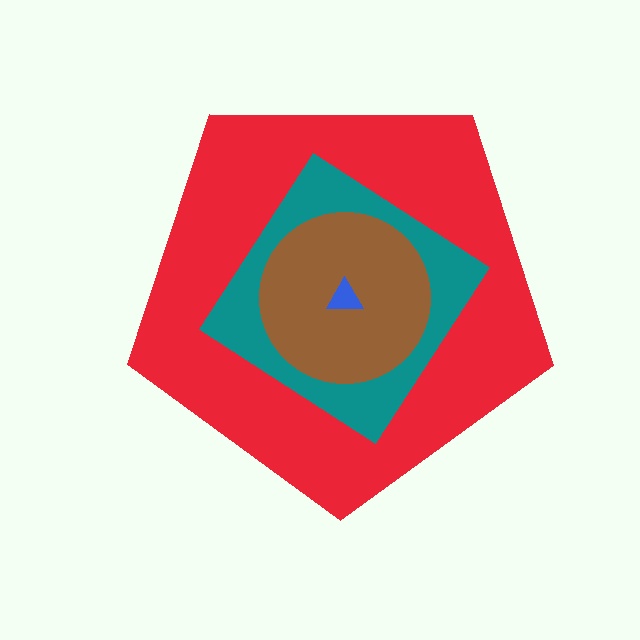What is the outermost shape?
The red pentagon.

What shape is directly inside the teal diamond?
The brown circle.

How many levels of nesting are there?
4.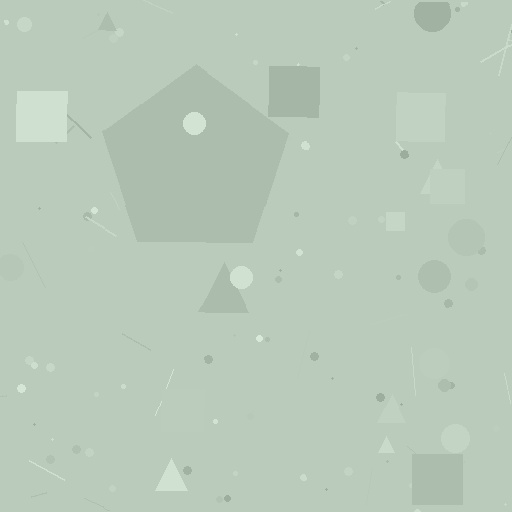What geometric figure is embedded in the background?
A pentagon is embedded in the background.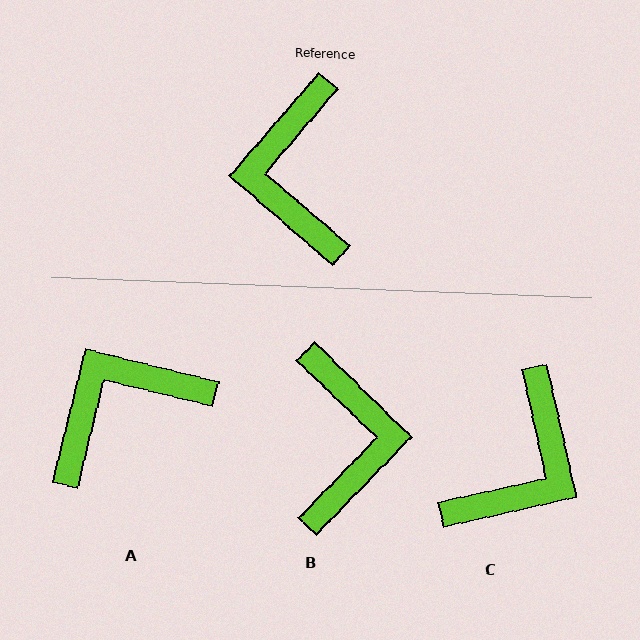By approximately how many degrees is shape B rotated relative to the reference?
Approximately 176 degrees counter-clockwise.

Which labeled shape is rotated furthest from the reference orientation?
B, about 176 degrees away.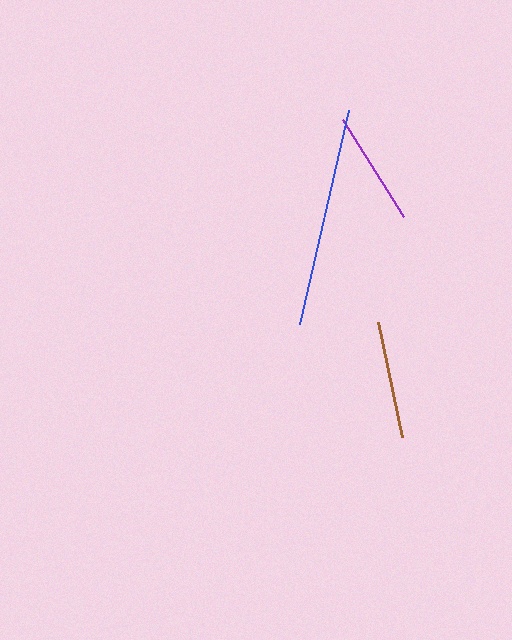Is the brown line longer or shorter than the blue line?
The blue line is longer than the brown line.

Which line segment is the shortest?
The purple line is the shortest at approximately 115 pixels.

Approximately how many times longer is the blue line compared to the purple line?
The blue line is approximately 1.9 times the length of the purple line.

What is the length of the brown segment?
The brown segment is approximately 118 pixels long.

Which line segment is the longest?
The blue line is the longest at approximately 220 pixels.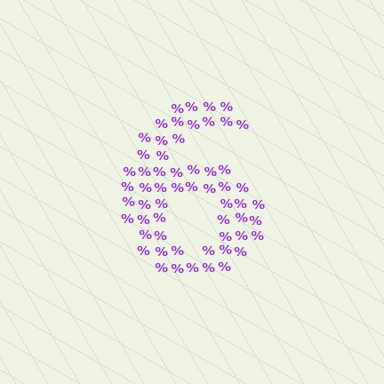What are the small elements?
The small elements are percent signs.